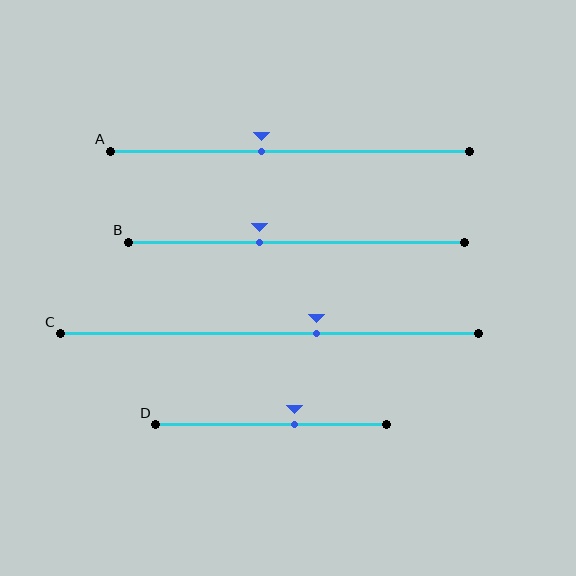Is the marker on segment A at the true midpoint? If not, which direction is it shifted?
No, the marker on segment A is shifted to the left by about 8% of the segment length.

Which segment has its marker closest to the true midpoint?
Segment A has its marker closest to the true midpoint.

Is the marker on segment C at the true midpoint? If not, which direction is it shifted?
No, the marker on segment C is shifted to the right by about 11% of the segment length.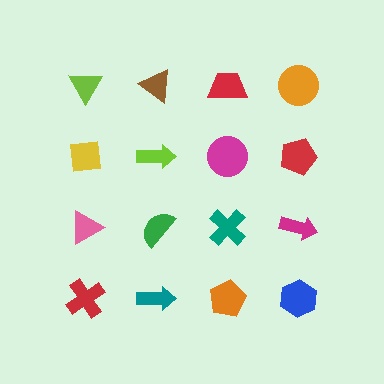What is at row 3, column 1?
A pink triangle.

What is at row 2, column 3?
A magenta circle.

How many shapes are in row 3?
4 shapes.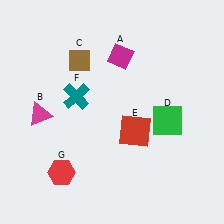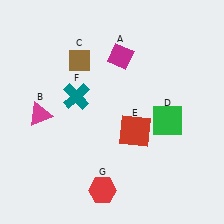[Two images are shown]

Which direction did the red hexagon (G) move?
The red hexagon (G) moved right.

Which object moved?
The red hexagon (G) moved right.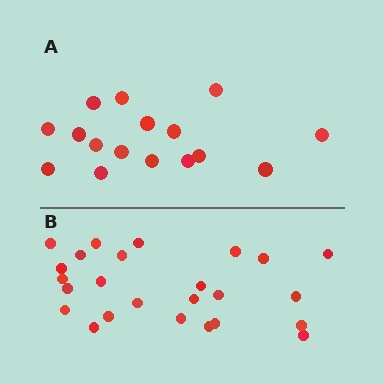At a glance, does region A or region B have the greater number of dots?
Region B (the bottom region) has more dots.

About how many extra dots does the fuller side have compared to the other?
Region B has roughly 8 or so more dots than region A.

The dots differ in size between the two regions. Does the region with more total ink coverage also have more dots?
No. Region A has more total ink coverage because its dots are larger, but region B actually contains more individual dots. Total area can be misleading — the number of items is what matters here.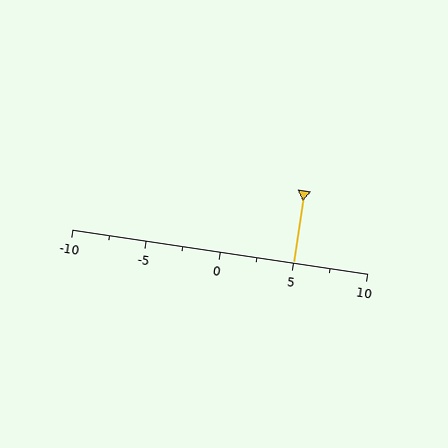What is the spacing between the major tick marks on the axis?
The major ticks are spaced 5 apart.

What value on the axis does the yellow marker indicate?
The marker indicates approximately 5.